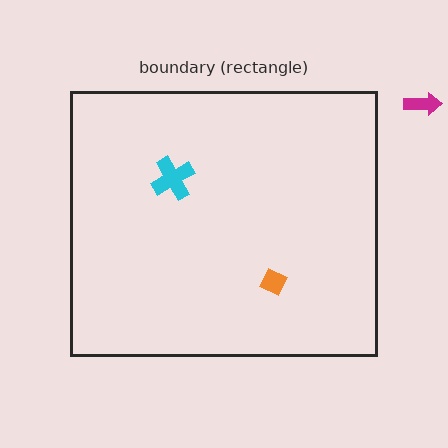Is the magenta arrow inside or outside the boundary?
Outside.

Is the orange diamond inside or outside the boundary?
Inside.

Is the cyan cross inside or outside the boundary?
Inside.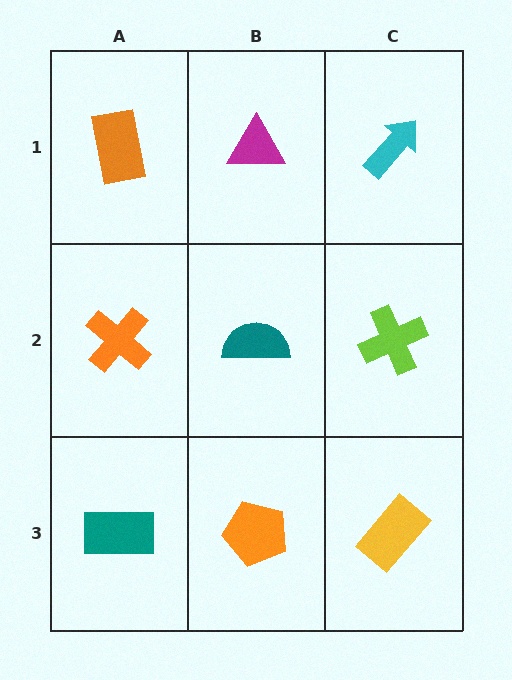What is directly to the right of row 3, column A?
An orange pentagon.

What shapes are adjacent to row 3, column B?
A teal semicircle (row 2, column B), a teal rectangle (row 3, column A), a yellow rectangle (row 3, column C).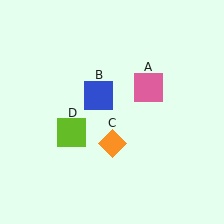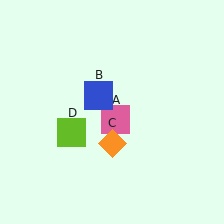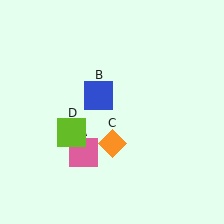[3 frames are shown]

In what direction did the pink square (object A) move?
The pink square (object A) moved down and to the left.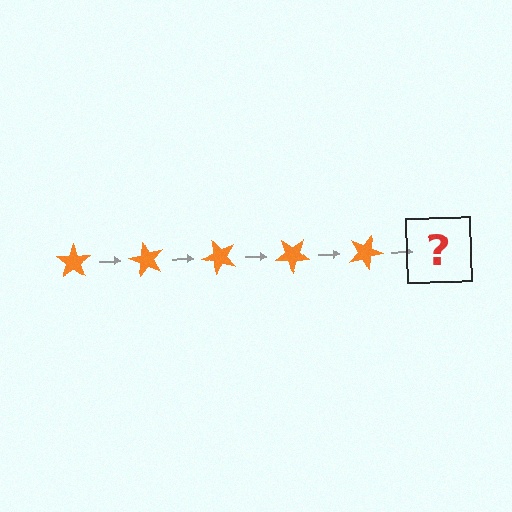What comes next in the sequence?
The next element should be an orange star rotated 300 degrees.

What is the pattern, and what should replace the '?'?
The pattern is that the star rotates 60 degrees each step. The '?' should be an orange star rotated 300 degrees.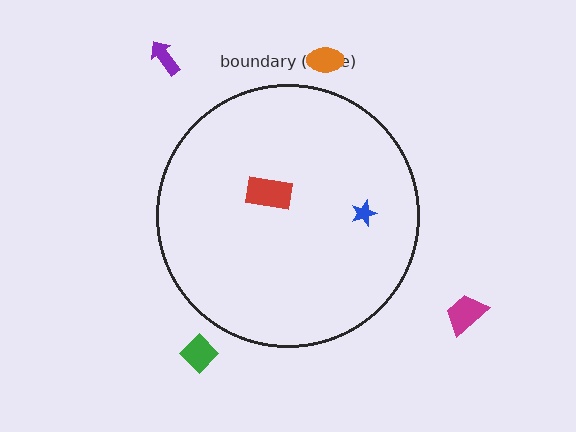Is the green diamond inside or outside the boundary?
Outside.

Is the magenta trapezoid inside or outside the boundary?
Outside.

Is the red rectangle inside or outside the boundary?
Inside.